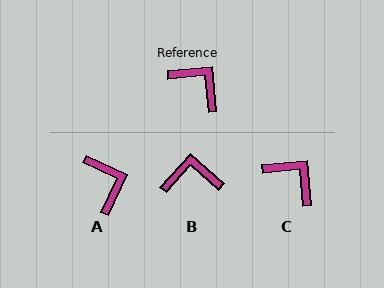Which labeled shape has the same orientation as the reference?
C.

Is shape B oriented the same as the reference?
No, it is off by about 43 degrees.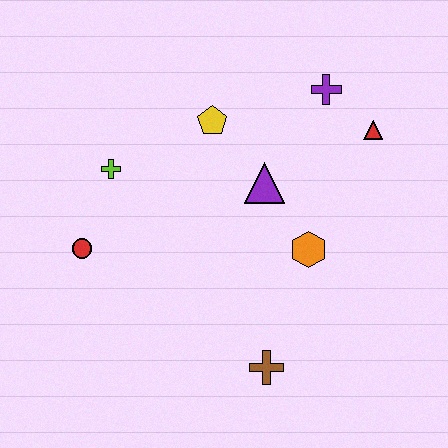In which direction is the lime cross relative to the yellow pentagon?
The lime cross is to the left of the yellow pentagon.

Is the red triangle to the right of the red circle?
Yes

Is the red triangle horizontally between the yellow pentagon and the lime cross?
No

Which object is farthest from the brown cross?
The purple cross is farthest from the brown cross.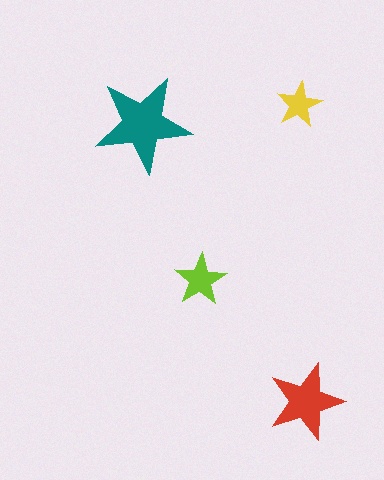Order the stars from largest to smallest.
the teal one, the red one, the lime one, the yellow one.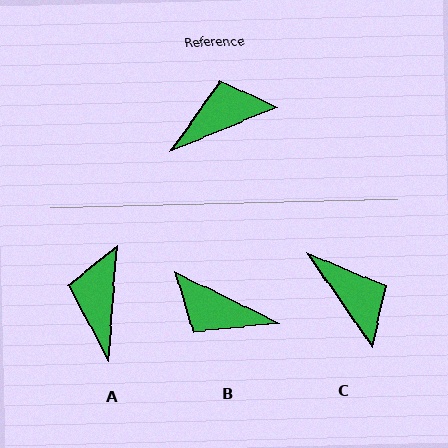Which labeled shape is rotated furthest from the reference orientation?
B, about 132 degrees away.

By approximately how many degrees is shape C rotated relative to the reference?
Approximately 77 degrees clockwise.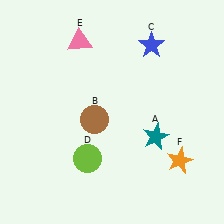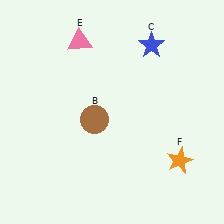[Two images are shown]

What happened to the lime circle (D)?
The lime circle (D) was removed in Image 2. It was in the bottom-left area of Image 1.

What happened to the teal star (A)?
The teal star (A) was removed in Image 2. It was in the bottom-right area of Image 1.